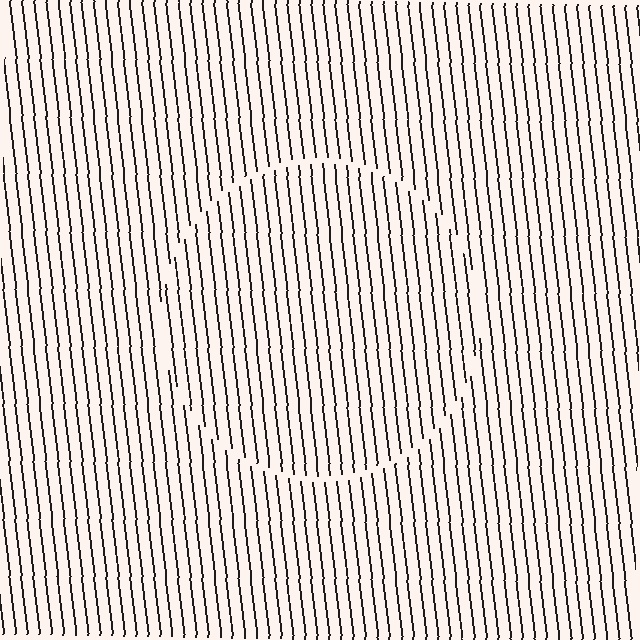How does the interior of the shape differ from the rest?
The interior of the shape contains the same grating, shifted by half a period — the contour is defined by the phase discontinuity where line-ends from the inner and outer gratings abut.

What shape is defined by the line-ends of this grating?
An illusory circle. The interior of the shape contains the same grating, shifted by half a period — the contour is defined by the phase discontinuity where line-ends from the inner and outer gratings abut.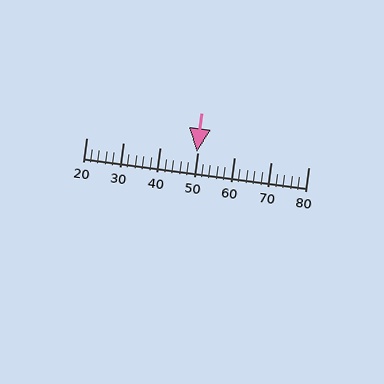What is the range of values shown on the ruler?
The ruler shows values from 20 to 80.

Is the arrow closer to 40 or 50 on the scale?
The arrow is closer to 50.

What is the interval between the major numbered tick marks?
The major tick marks are spaced 10 units apart.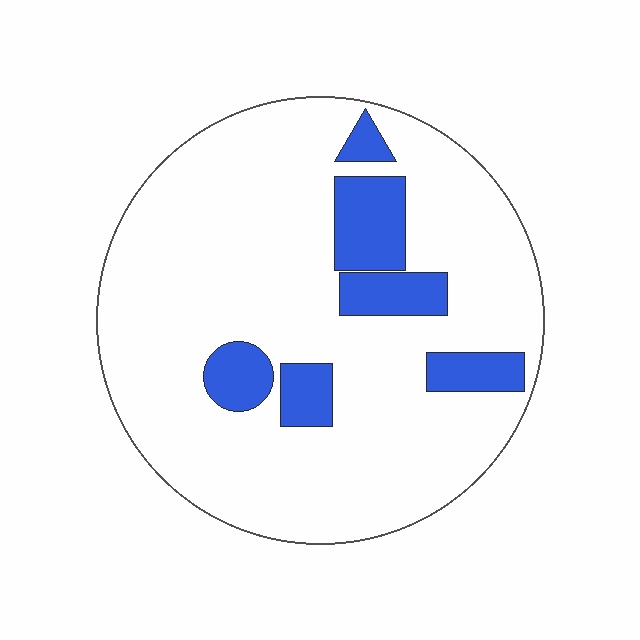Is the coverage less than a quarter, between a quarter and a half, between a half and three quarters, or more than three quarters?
Less than a quarter.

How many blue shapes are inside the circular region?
6.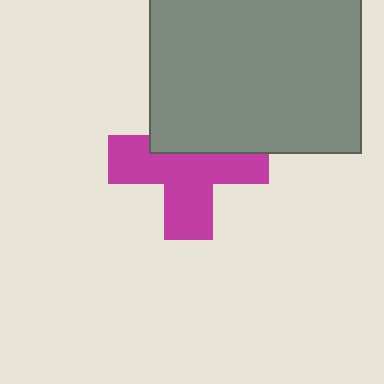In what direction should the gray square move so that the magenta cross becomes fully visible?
The gray square should move up. That is the shortest direction to clear the overlap and leave the magenta cross fully visible.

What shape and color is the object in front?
The object in front is a gray square.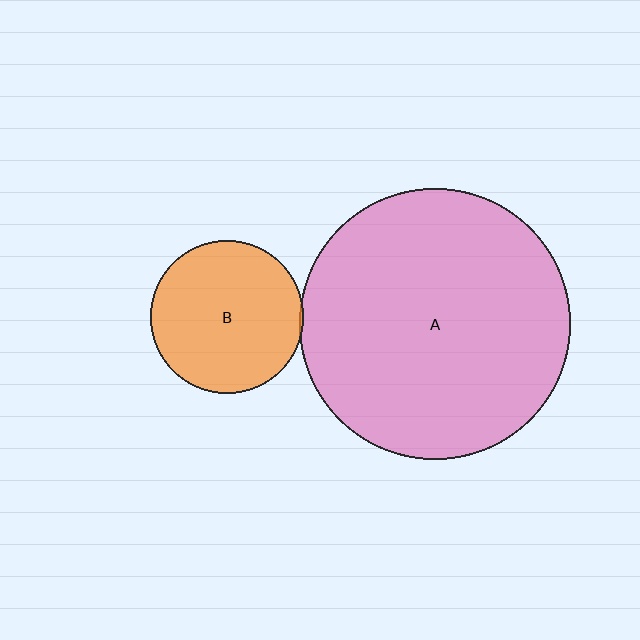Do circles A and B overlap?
Yes.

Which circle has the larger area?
Circle A (pink).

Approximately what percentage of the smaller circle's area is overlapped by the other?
Approximately 5%.